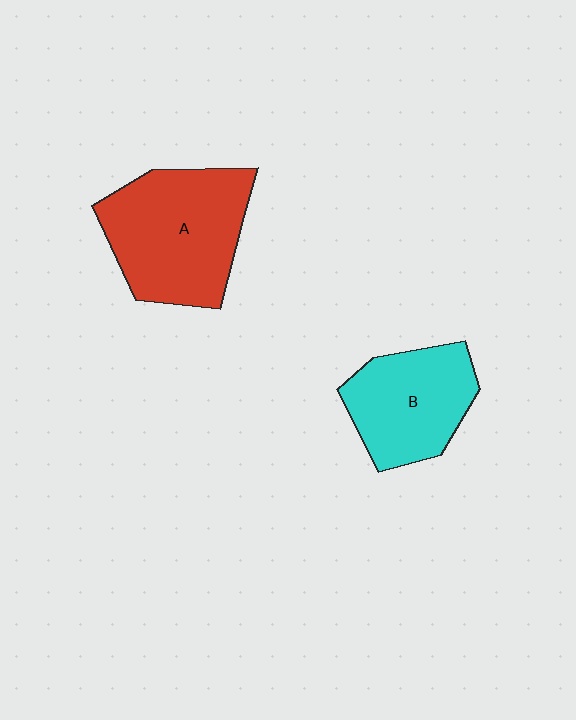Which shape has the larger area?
Shape A (red).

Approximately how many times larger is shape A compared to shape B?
Approximately 1.3 times.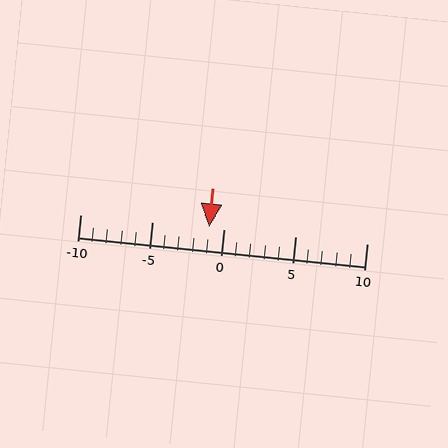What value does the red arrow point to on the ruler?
The red arrow points to approximately -1.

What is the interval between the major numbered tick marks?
The major tick marks are spaced 5 units apart.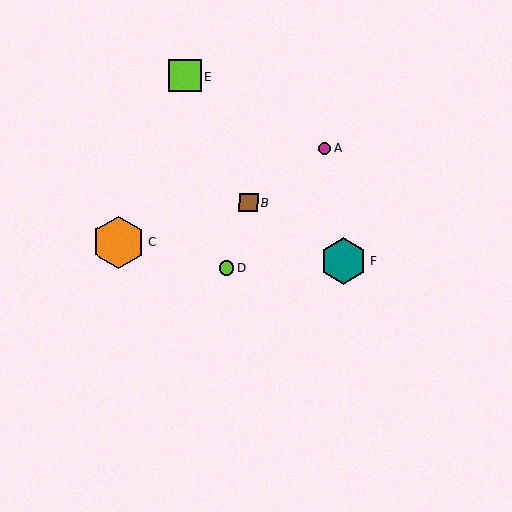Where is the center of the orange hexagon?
The center of the orange hexagon is at (118, 242).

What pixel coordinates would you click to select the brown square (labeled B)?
Click at (248, 203) to select the brown square B.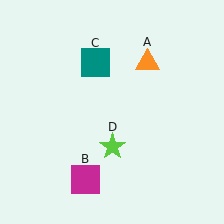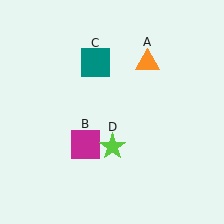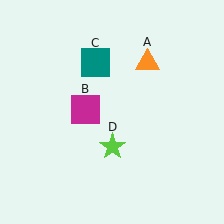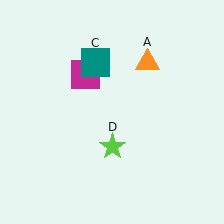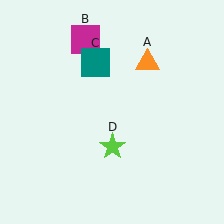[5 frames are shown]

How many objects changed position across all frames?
1 object changed position: magenta square (object B).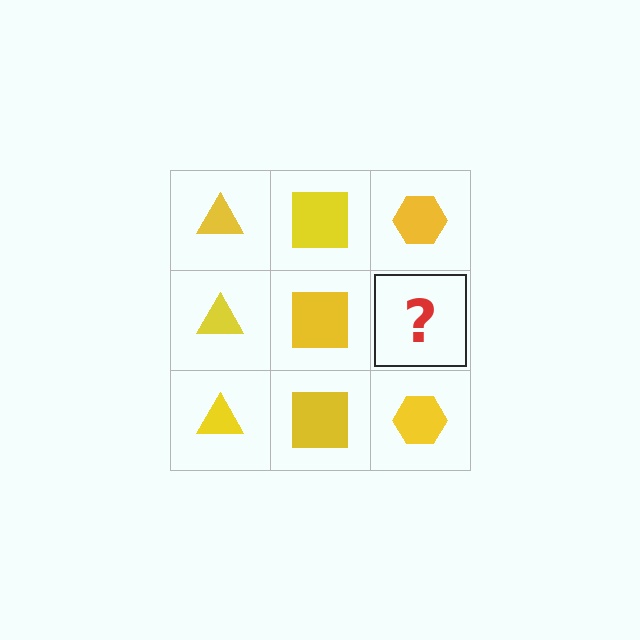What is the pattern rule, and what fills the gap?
The rule is that each column has a consistent shape. The gap should be filled with a yellow hexagon.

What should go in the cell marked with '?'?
The missing cell should contain a yellow hexagon.